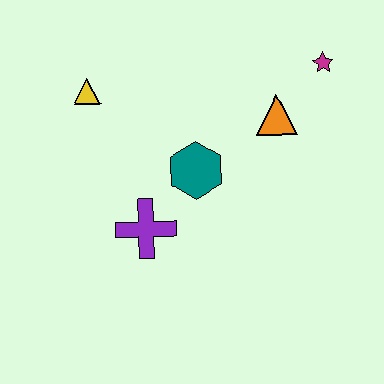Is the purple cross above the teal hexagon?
No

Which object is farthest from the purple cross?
The magenta star is farthest from the purple cross.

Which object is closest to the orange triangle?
The magenta star is closest to the orange triangle.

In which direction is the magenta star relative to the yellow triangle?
The magenta star is to the right of the yellow triangle.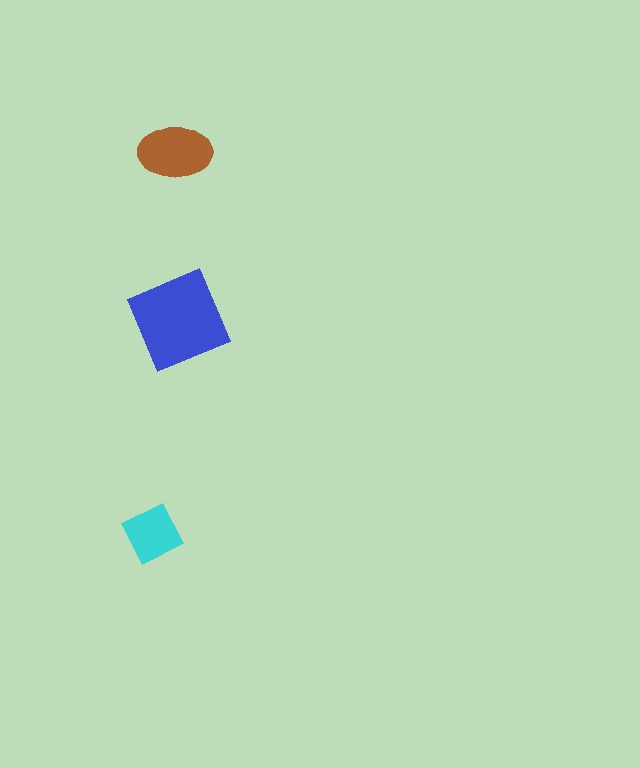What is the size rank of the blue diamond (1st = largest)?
1st.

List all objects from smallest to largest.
The cyan square, the brown ellipse, the blue diamond.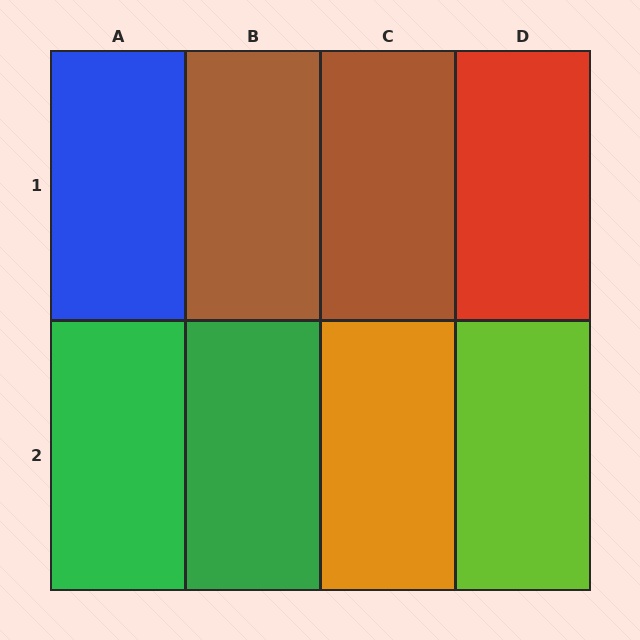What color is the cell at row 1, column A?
Blue.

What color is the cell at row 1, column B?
Brown.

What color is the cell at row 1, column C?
Brown.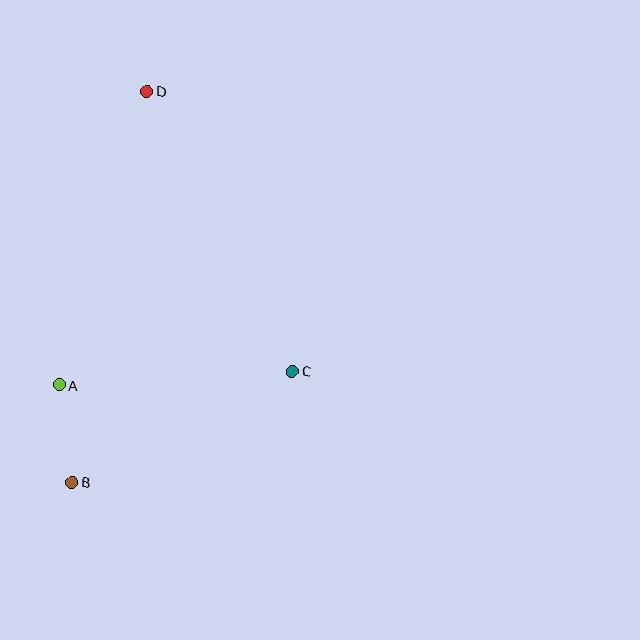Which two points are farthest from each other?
Points B and D are farthest from each other.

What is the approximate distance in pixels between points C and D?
The distance between C and D is approximately 315 pixels.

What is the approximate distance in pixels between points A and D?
The distance between A and D is approximately 306 pixels.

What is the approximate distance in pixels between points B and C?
The distance between B and C is approximately 247 pixels.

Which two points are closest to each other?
Points A and B are closest to each other.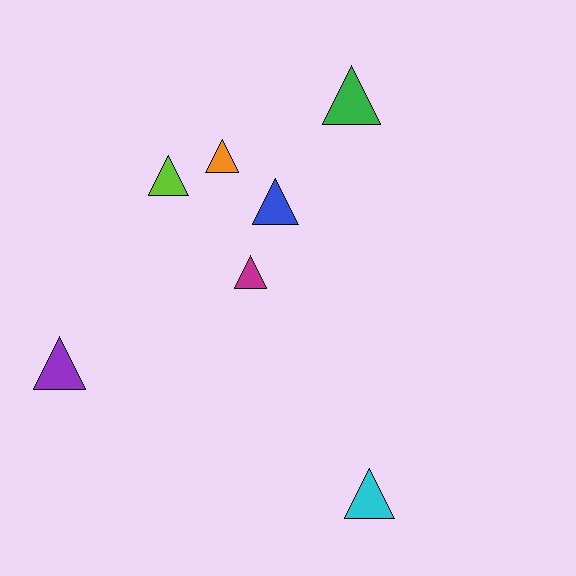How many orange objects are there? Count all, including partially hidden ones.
There is 1 orange object.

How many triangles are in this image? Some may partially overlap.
There are 7 triangles.